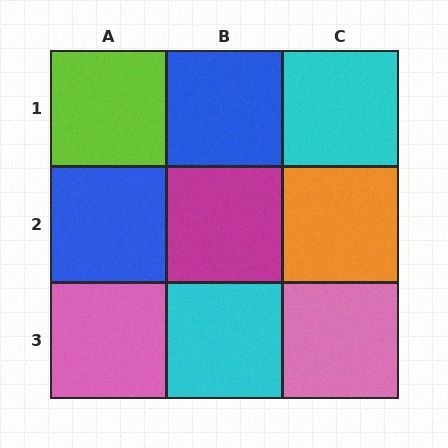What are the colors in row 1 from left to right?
Lime, blue, cyan.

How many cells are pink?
2 cells are pink.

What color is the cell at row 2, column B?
Magenta.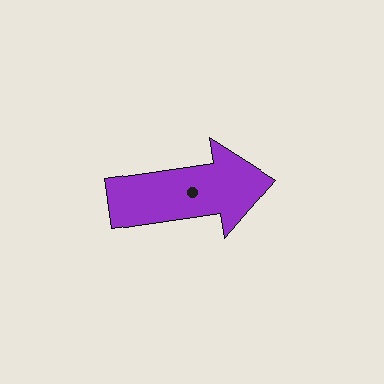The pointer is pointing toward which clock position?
Roughly 3 o'clock.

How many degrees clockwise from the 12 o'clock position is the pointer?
Approximately 82 degrees.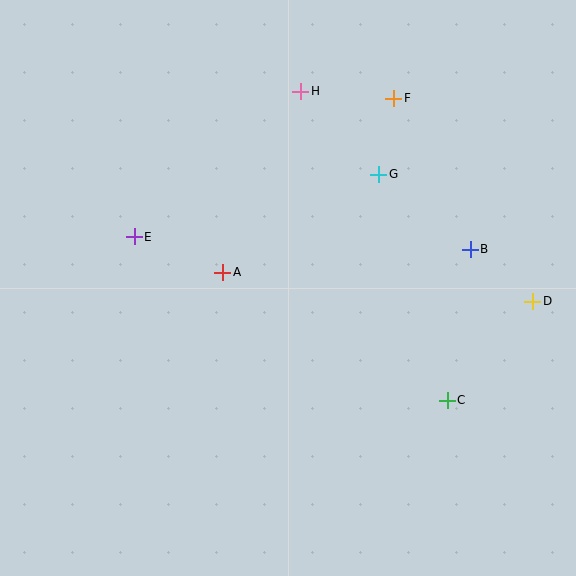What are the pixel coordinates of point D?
Point D is at (533, 301).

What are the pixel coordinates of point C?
Point C is at (447, 400).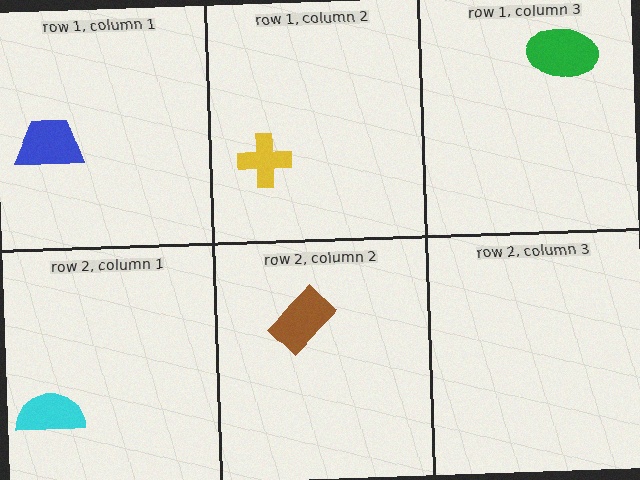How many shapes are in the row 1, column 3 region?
1.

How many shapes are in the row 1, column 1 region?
1.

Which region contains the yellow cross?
The row 1, column 2 region.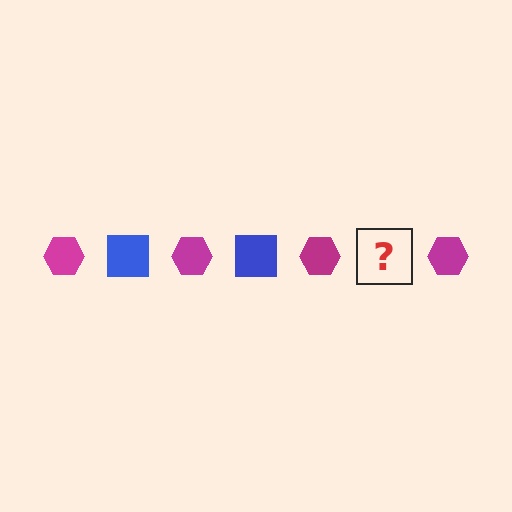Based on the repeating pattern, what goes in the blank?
The blank should be a blue square.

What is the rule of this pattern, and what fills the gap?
The rule is that the pattern alternates between magenta hexagon and blue square. The gap should be filled with a blue square.